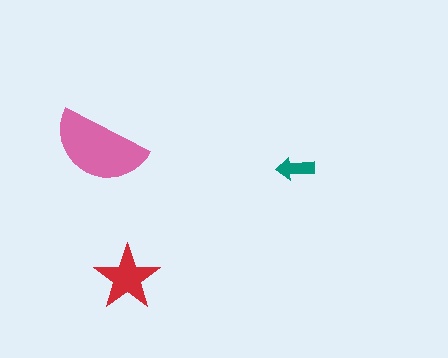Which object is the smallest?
The teal arrow.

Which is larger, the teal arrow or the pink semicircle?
The pink semicircle.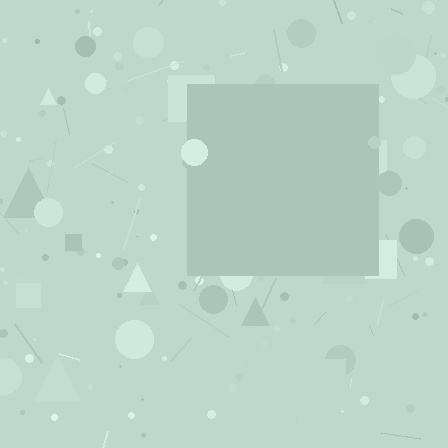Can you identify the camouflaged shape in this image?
The camouflaged shape is a square.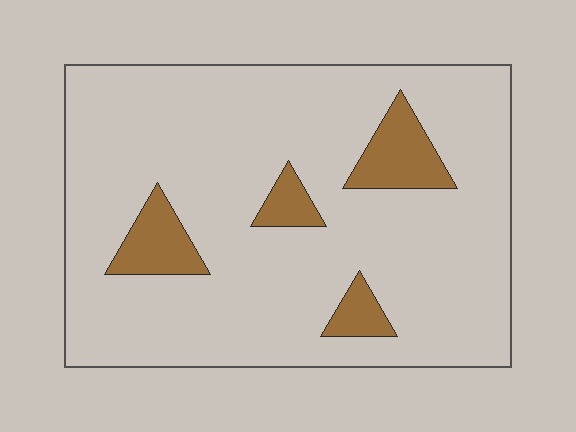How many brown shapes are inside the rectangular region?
4.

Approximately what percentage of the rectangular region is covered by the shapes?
Approximately 10%.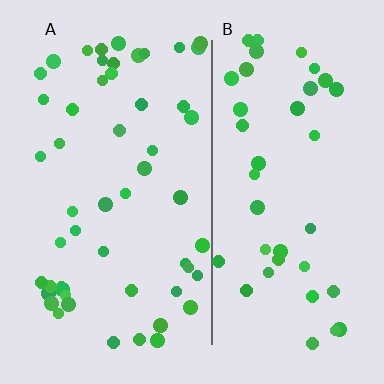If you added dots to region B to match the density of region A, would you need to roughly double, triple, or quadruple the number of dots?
Approximately double.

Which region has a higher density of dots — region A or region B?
A (the left).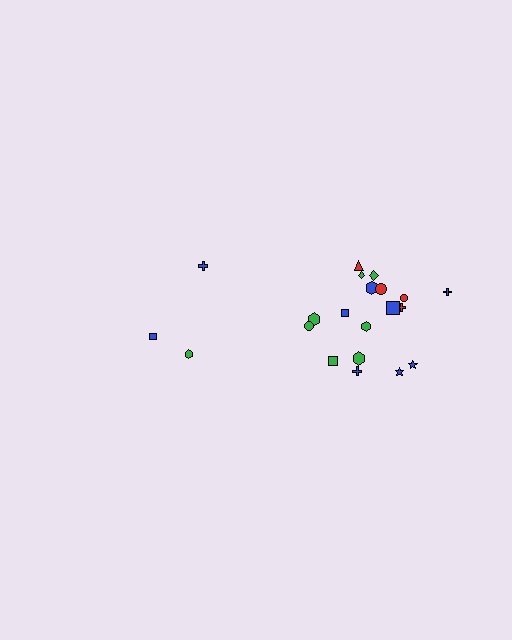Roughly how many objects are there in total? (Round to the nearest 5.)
Roughly 20 objects in total.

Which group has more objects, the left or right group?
The right group.